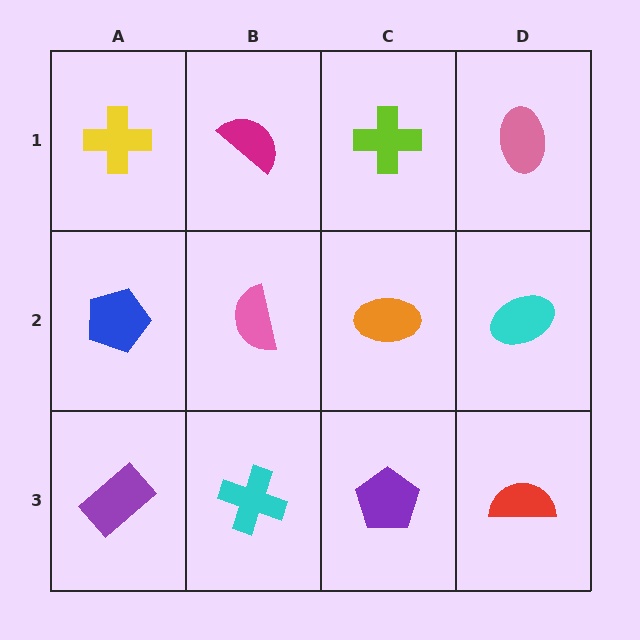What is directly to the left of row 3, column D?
A purple pentagon.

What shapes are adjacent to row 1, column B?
A pink semicircle (row 2, column B), a yellow cross (row 1, column A), a lime cross (row 1, column C).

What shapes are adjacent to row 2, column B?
A magenta semicircle (row 1, column B), a cyan cross (row 3, column B), a blue pentagon (row 2, column A), an orange ellipse (row 2, column C).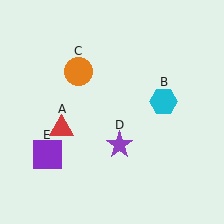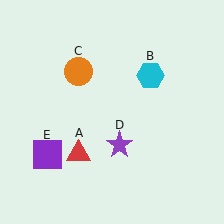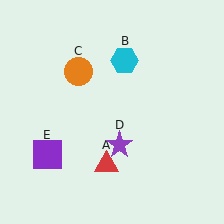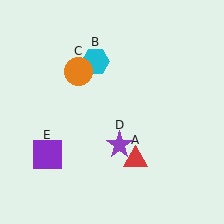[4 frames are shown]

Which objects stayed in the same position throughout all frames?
Orange circle (object C) and purple star (object D) and purple square (object E) remained stationary.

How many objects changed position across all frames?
2 objects changed position: red triangle (object A), cyan hexagon (object B).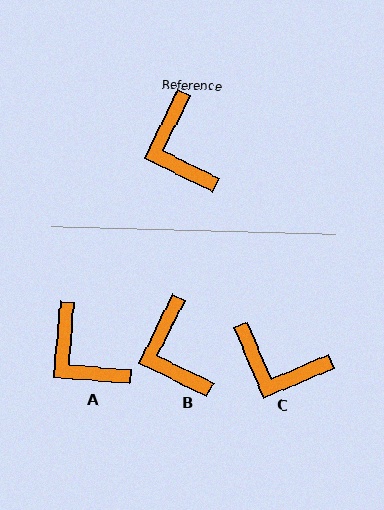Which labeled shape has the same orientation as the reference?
B.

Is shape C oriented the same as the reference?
No, it is off by about 49 degrees.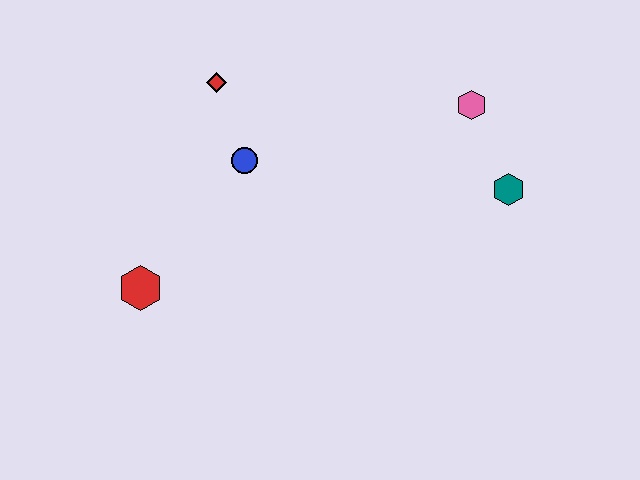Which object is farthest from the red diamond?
The teal hexagon is farthest from the red diamond.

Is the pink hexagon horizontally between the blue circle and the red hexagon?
No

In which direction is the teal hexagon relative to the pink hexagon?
The teal hexagon is below the pink hexagon.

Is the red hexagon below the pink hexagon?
Yes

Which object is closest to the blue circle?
The red diamond is closest to the blue circle.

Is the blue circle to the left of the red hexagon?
No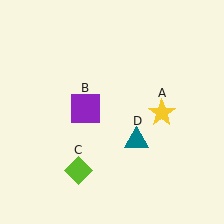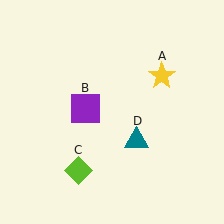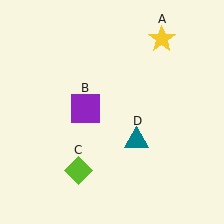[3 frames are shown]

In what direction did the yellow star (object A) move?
The yellow star (object A) moved up.